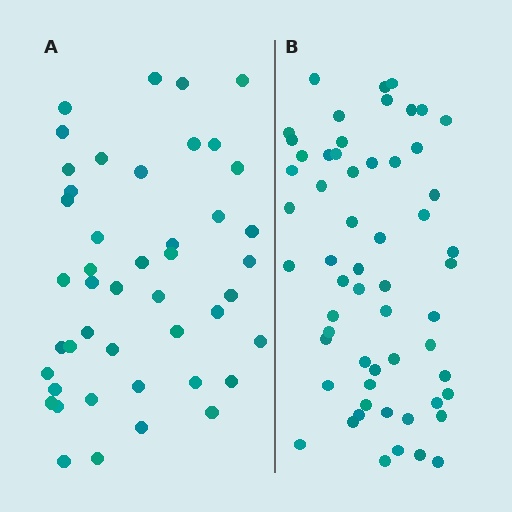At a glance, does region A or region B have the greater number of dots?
Region B (the right region) has more dots.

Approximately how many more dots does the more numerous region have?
Region B has approximately 15 more dots than region A.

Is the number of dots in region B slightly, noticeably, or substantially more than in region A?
Region B has noticeably more, but not dramatically so. The ratio is roughly 1.3 to 1.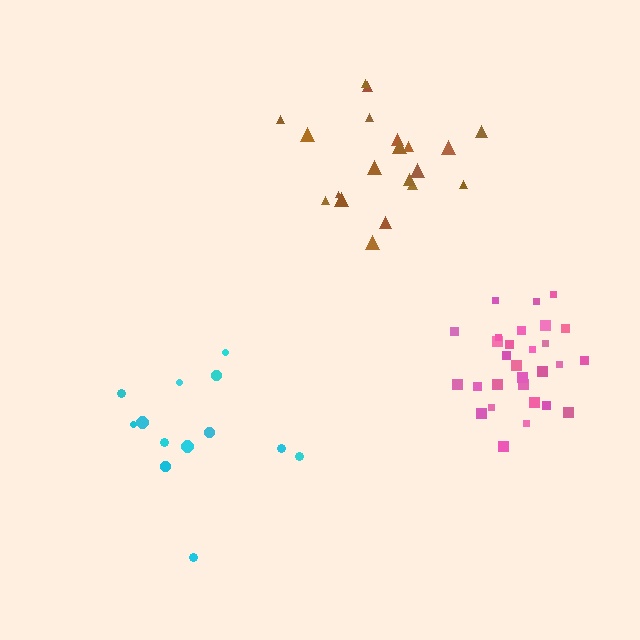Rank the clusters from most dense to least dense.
pink, brown, cyan.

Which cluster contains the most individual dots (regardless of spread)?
Pink (29).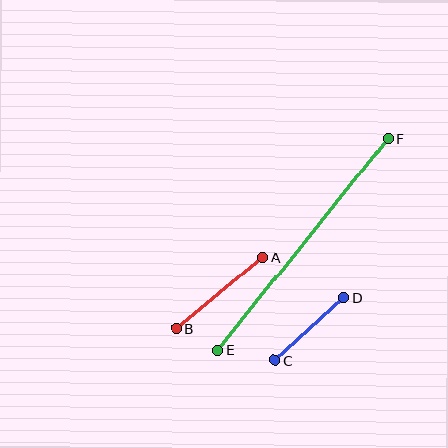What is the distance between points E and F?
The distance is approximately 272 pixels.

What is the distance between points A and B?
The distance is approximately 112 pixels.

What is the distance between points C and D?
The distance is approximately 93 pixels.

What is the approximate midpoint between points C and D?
The midpoint is at approximately (309, 329) pixels.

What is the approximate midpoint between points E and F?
The midpoint is at approximately (303, 244) pixels.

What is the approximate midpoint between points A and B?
The midpoint is at approximately (219, 293) pixels.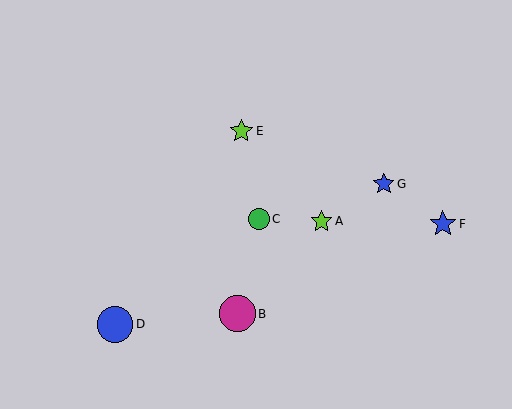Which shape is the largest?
The magenta circle (labeled B) is the largest.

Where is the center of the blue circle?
The center of the blue circle is at (115, 324).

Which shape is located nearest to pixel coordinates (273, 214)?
The green circle (labeled C) at (259, 219) is nearest to that location.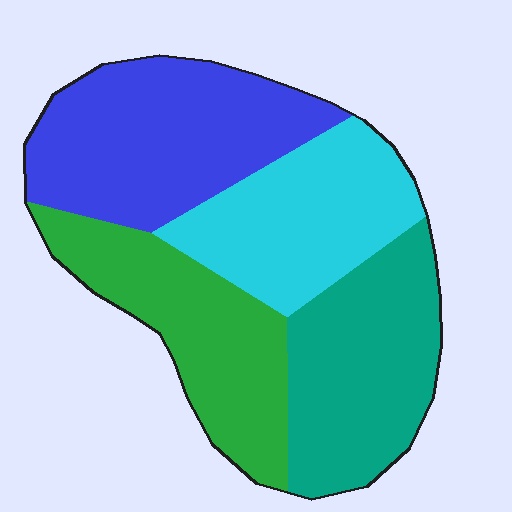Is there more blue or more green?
Blue.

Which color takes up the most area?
Blue, at roughly 30%.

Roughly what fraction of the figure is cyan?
Cyan takes up about one quarter (1/4) of the figure.